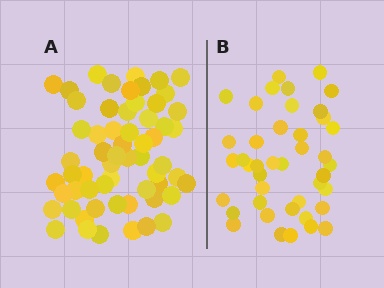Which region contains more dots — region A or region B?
Region A (the left region) has more dots.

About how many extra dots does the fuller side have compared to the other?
Region A has approximately 20 more dots than region B.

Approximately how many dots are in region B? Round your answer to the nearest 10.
About 40 dots. (The exact count is 42, which rounds to 40.)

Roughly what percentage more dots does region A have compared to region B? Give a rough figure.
About 45% more.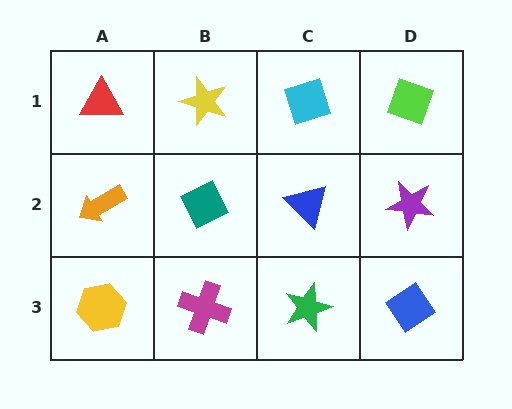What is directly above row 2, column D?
A lime diamond.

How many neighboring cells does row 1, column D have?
2.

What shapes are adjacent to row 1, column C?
A blue triangle (row 2, column C), a yellow star (row 1, column B), a lime diamond (row 1, column D).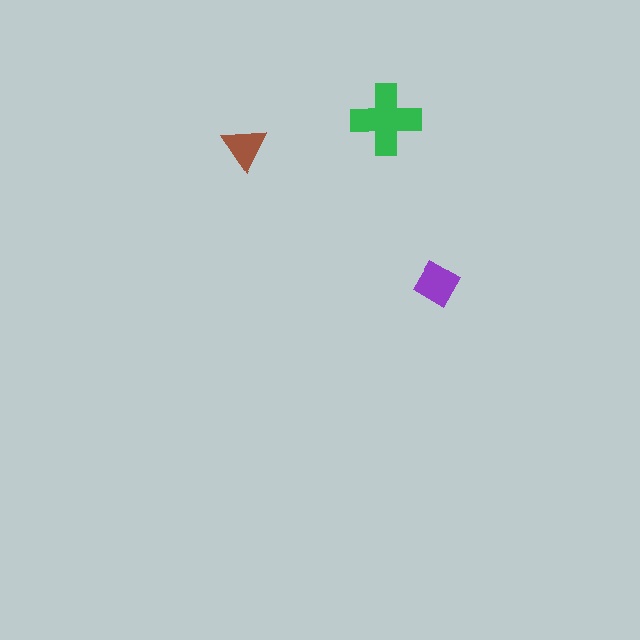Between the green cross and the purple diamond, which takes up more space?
The green cross.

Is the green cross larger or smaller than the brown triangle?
Larger.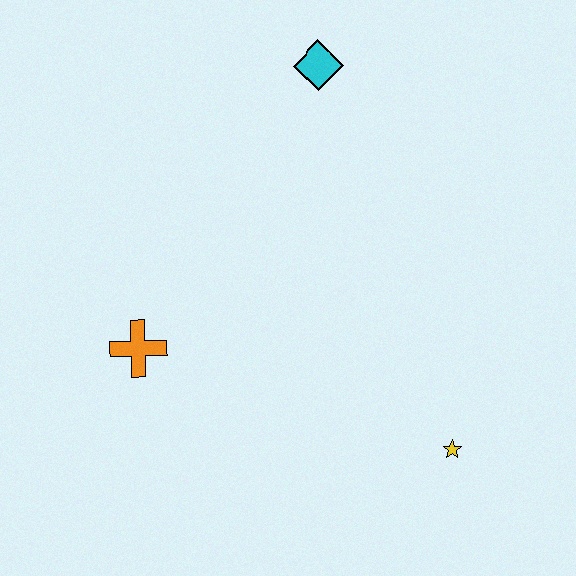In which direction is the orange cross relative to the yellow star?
The orange cross is to the left of the yellow star.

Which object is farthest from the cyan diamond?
The yellow star is farthest from the cyan diamond.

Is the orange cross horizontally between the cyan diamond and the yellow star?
No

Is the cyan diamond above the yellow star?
Yes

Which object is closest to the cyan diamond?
The orange cross is closest to the cyan diamond.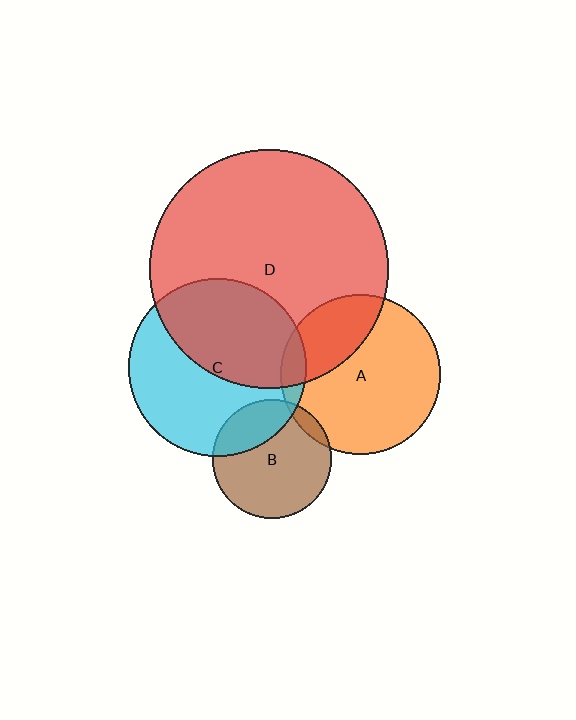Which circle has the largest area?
Circle D (red).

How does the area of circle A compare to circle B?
Approximately 1.8 times.